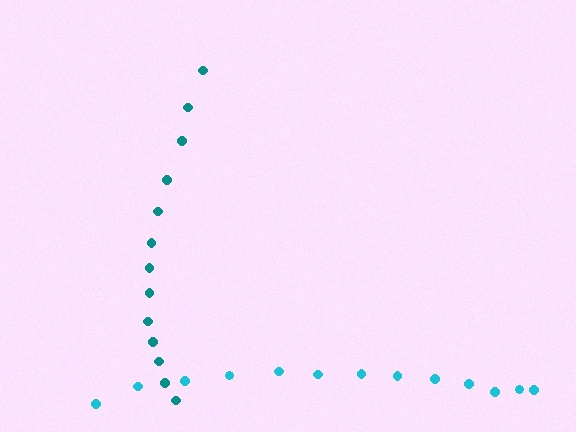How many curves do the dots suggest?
There are 2 distinct paths.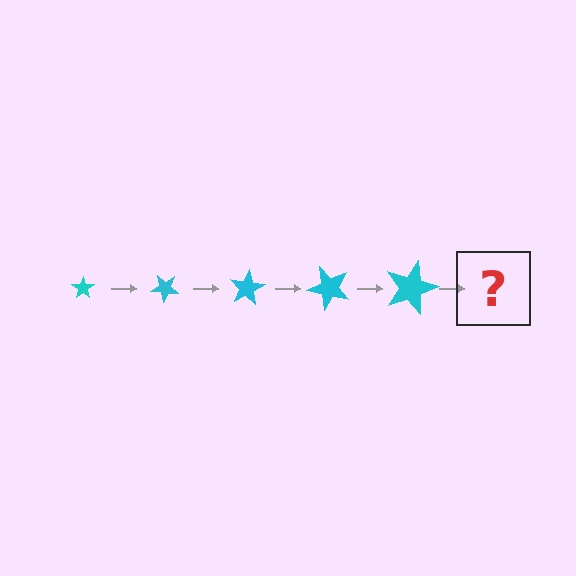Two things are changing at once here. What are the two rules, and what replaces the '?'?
The two rules are that the star grows larger each step and it rotates 40 degrees each step. The '?' should be a star, larger than the previous one and rotated 200 degrees from the start.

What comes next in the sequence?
The next element should be a star, larger than the previous one and rotated 200 degrees from the start.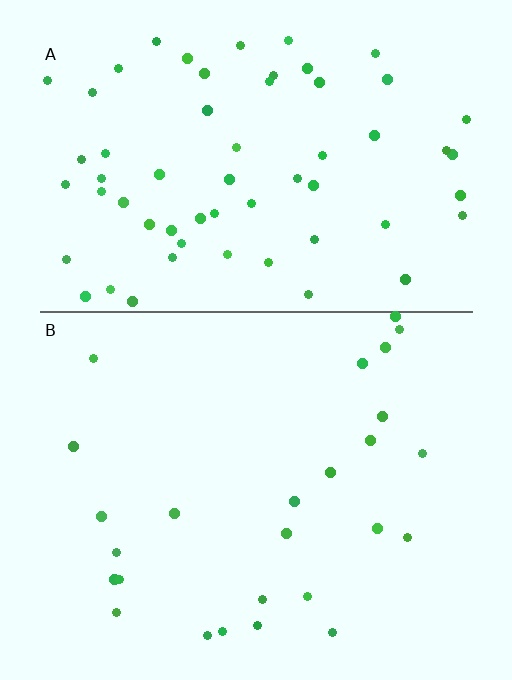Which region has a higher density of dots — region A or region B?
A (the top).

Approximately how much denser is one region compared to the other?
Approximately 2.3× — region A over region B.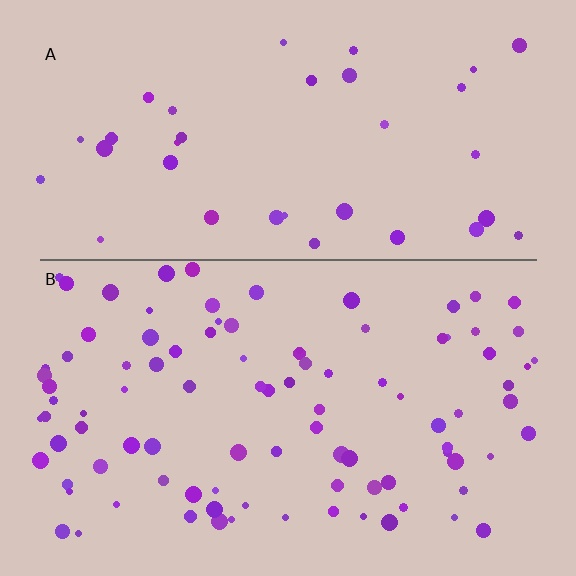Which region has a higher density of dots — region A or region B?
B (the bottom).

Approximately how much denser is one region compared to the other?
Approximately 2.6× — region B over region A.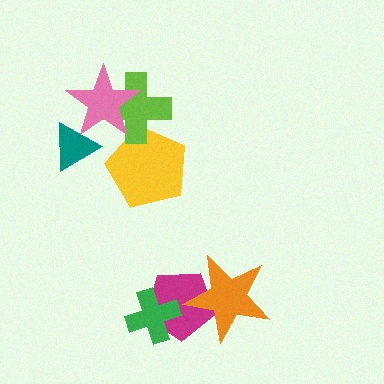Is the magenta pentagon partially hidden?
Yes, it is partially covered by another shape.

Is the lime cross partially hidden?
Yes, it is partially covered by another shape.